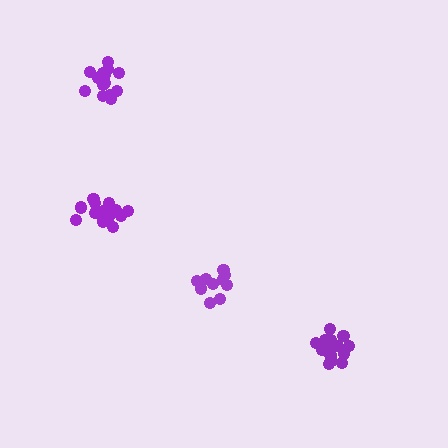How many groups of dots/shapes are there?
There are 4 groups.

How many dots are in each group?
Group 1: 17 dots, Group 2: 15 dots, Group 3: 17 dots, Group 4: 11 dots (60 total).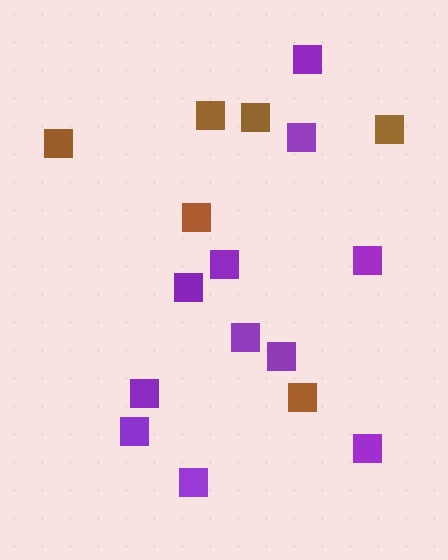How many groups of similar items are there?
There are 2 groups: one group of purple squares (11) and one group of brown squares (6).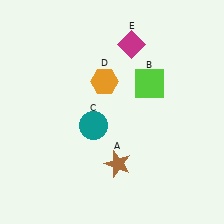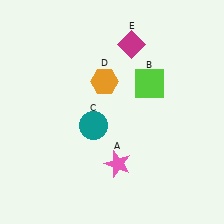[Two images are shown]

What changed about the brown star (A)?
In Image 1, A is brown. In Image 2, it changed to pink.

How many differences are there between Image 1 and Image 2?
There is 1 difference between the two images.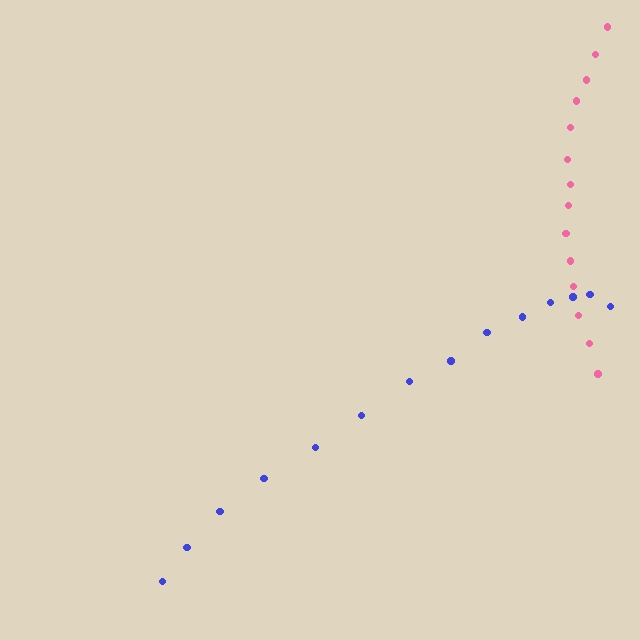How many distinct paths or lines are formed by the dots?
There are 2 distinct paths.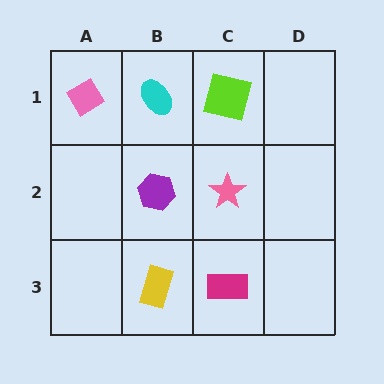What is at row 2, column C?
A pink star.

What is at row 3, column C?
A magenta rectangle.